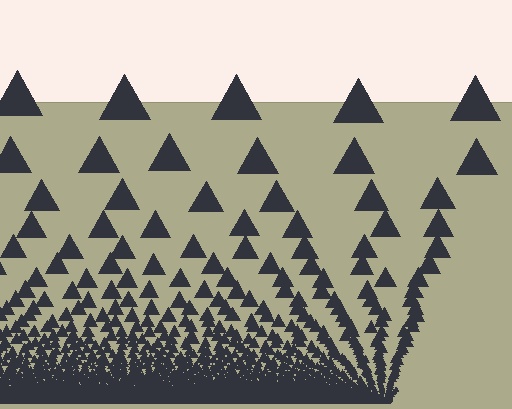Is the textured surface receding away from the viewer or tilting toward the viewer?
The surface appears to tilt toward the viewer. Texture elements get larger and sparser toward the top.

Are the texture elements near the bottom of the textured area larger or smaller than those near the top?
Smaller. The gradient is inverted — elements near the bottom are smaller and denser.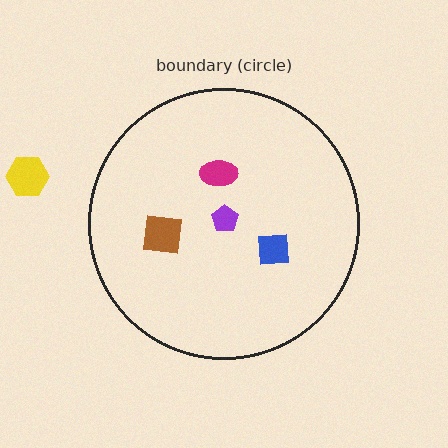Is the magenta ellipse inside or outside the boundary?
Inside.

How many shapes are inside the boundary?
4 inside, 1 outside.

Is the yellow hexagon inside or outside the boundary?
Outside.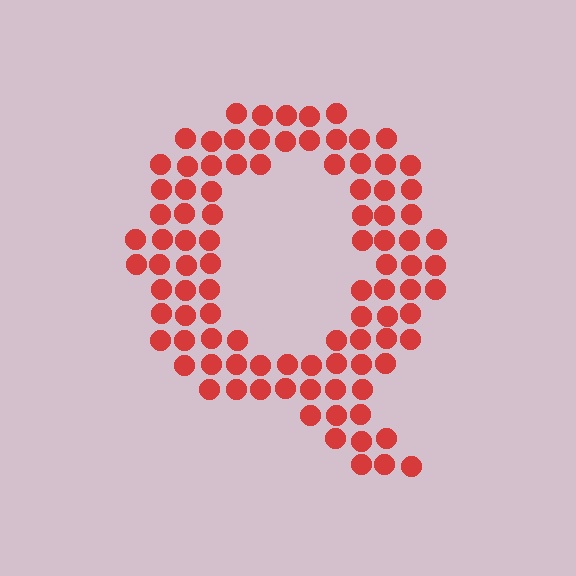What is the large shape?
The large shape is the letter Q.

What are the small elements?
The small elements are circles.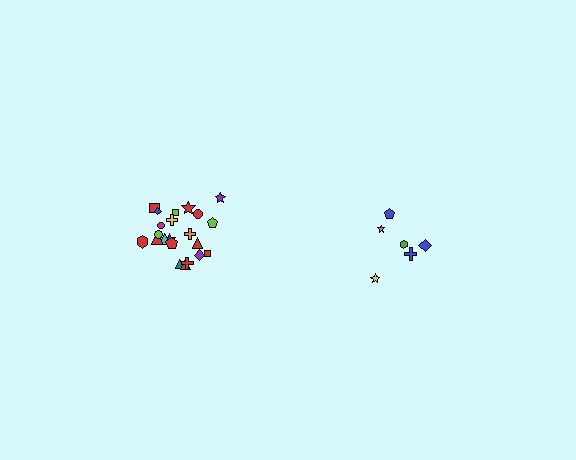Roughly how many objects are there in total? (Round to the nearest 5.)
Roughly 30 objects in total.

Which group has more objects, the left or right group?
The left group.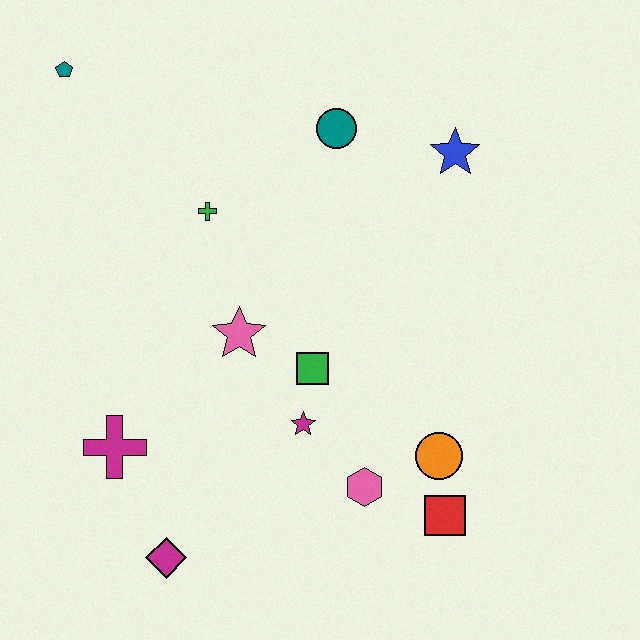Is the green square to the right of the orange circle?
No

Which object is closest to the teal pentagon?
The green cross is closest to the teal pentagon.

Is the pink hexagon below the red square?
No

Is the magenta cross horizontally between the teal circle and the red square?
No